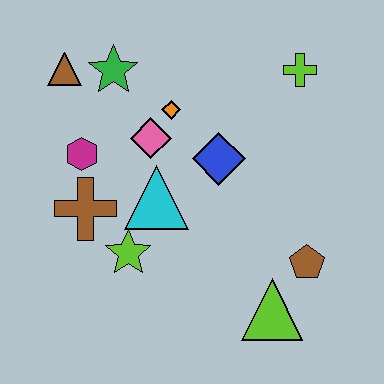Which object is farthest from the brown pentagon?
The brown triangle is farthest from the brown pentagon.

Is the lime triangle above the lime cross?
No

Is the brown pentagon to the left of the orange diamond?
No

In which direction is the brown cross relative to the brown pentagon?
The brown cross is to the left of the brown pentagon.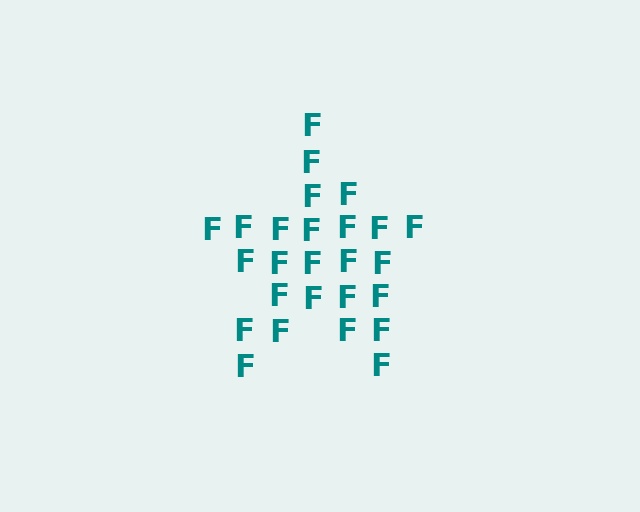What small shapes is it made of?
It is made of small letter F's.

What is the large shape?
The large shape is a star.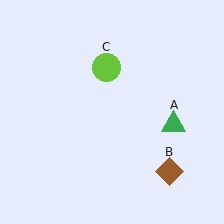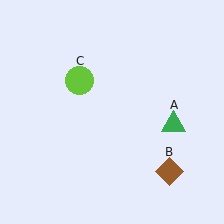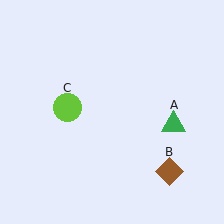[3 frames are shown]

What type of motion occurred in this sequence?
The lime circle (object C) rotated counterclockwise around the center of the scene.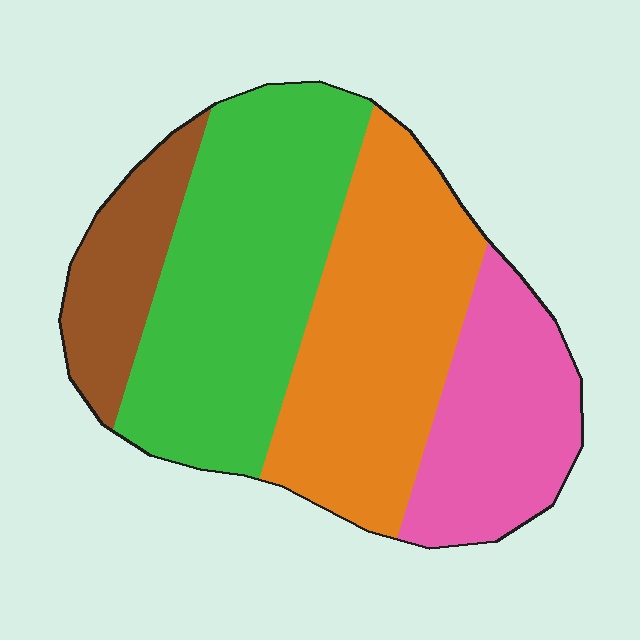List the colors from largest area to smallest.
From largest to smallest: green, orange, pink, brown.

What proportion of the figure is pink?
Pink takes up about one fifth (1/5) of the figure.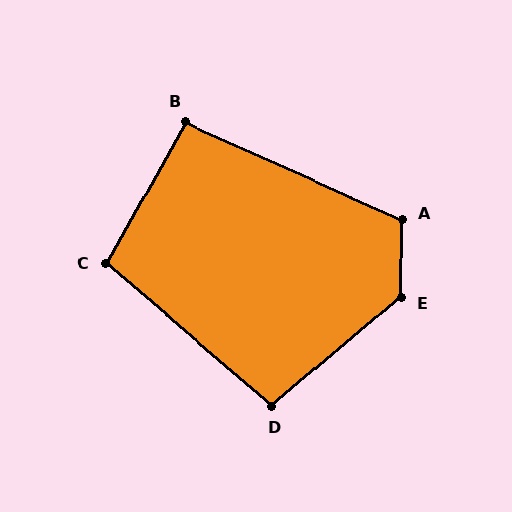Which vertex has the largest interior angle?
E, at approximately 131 degrees.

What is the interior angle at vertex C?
Approximately 101 degrees (obtuse).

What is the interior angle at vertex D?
Approximately 99 degrees (obtuse).